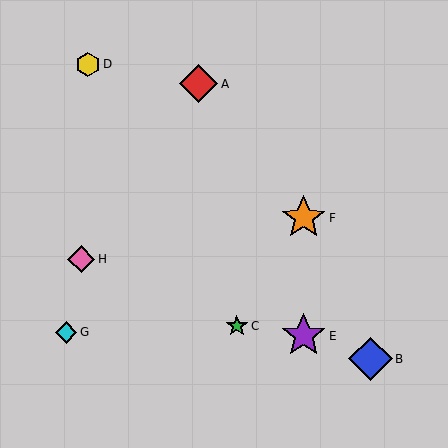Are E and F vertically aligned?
Yes, both are at x≈304.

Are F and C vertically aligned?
No, F is at x≈304 and C is at x≈237.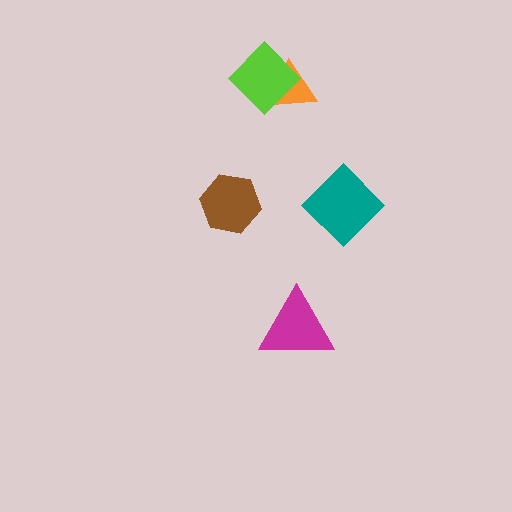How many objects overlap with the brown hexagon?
0 objects overlap with the brown hexagon.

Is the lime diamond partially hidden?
No, no other shape covers it.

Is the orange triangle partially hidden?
Yes, it is partially covered by another shape.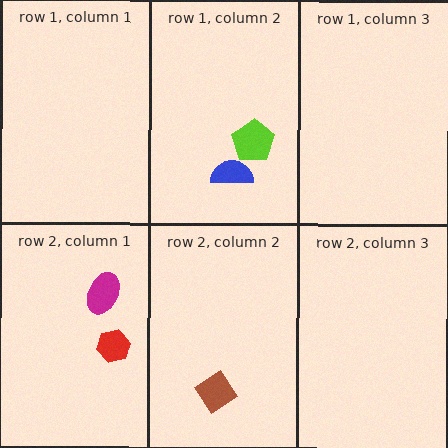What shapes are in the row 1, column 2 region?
The lime pentagon, the blue semicircle.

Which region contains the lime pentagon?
The row 1, column 2 region.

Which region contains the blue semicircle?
The row 1, column 2 region.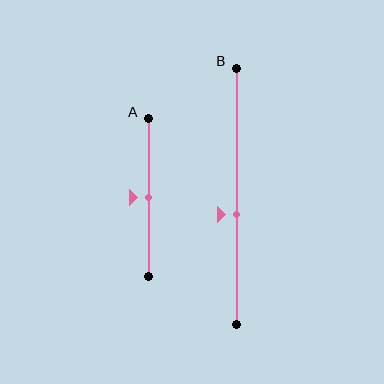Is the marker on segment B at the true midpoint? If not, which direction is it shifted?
No, the marker on segment B is shifted downward by about 7% of the segment length.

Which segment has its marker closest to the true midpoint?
Segment A has its marker closest to the true midpoint.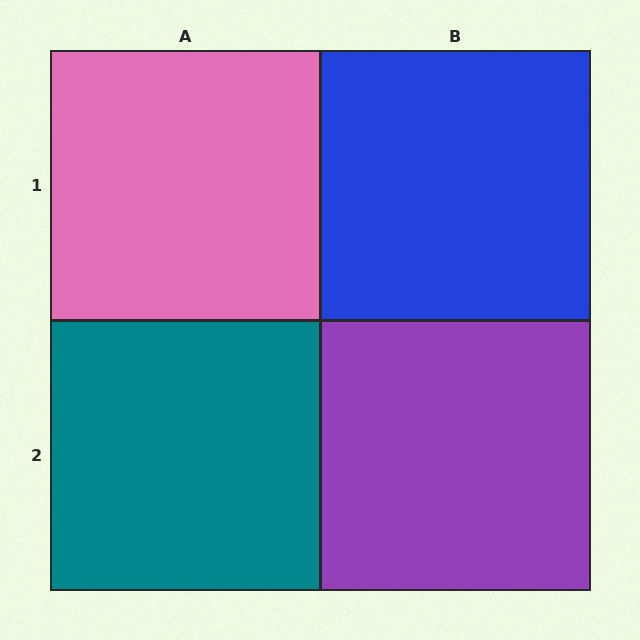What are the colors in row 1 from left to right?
Pink, blue.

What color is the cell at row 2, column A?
Teal.